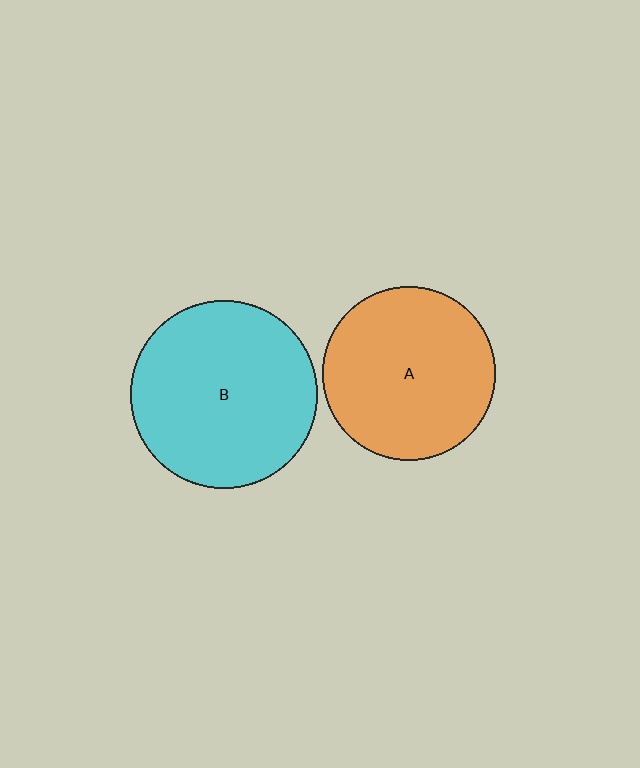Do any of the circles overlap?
No, none of the circles overlap.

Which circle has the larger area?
Circle B (cyan).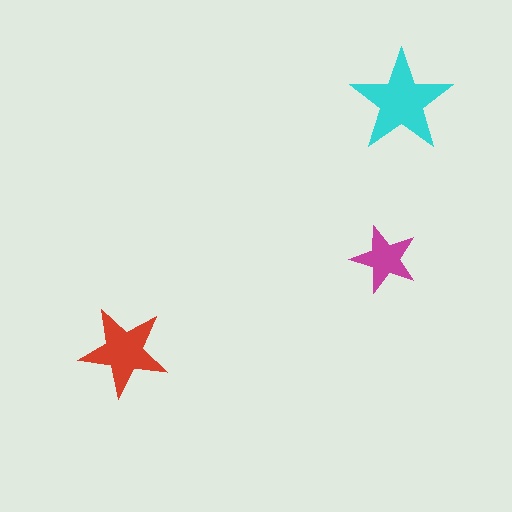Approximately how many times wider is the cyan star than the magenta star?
About 1.5 times wider.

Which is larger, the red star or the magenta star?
The red one.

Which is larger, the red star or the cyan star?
The cyan one.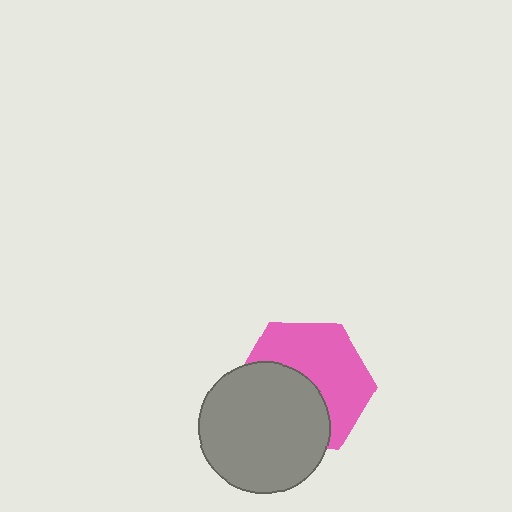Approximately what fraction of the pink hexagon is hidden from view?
Roughly 46% of the pink hexagon is hidden behind the gray circle.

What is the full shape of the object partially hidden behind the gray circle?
The partially hidden object is a pink hexagon.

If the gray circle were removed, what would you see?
You would see the complete pink hexagon.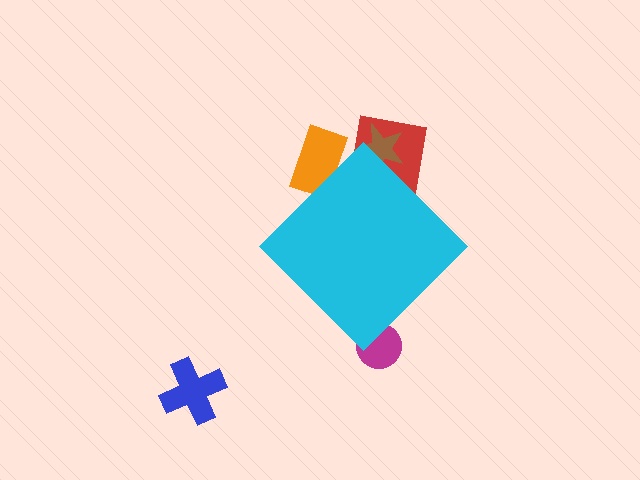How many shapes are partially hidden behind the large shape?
4 shapes are partially hidden.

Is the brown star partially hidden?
Yes, the brown star is partially hidden behind the cyan diamond.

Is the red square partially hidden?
Yes, the red square is partially hidden behind the cyan diamond.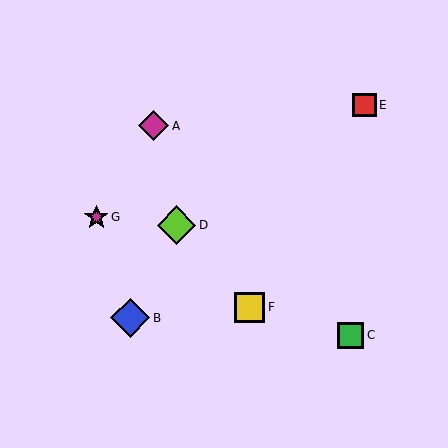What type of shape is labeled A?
Shape A is a magenta diamond.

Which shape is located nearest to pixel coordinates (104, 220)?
The magenta star (labeled G) at (96, 217) is nearest to that location.